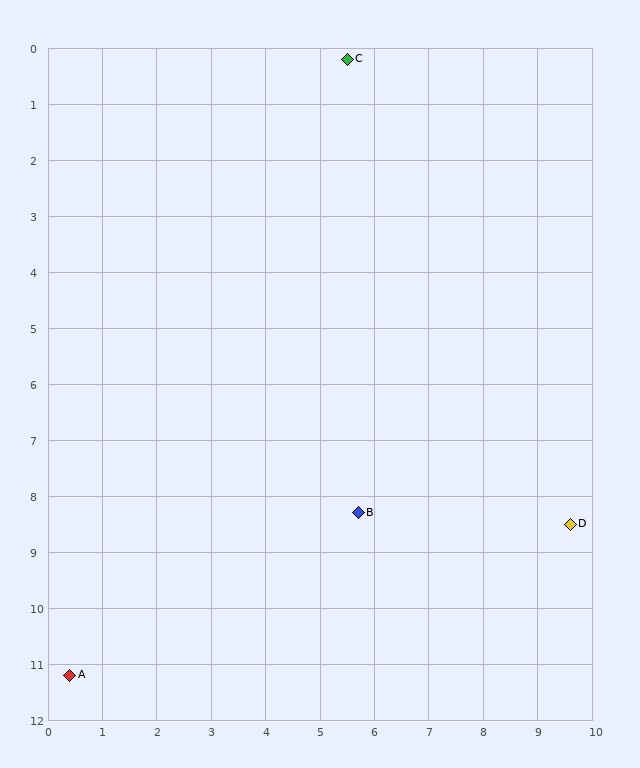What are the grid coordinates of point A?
Point A is at approximately (0.4, 11.2).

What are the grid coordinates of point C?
Point C is at approximately (5.5, 0.2).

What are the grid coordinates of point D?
Point D is at approximately (9.6, 8.5).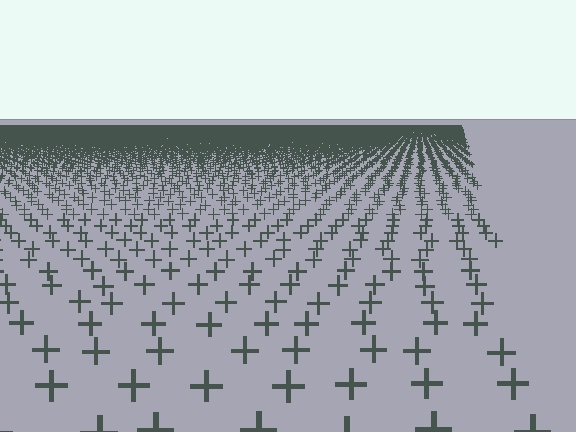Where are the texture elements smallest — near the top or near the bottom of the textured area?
Near the top.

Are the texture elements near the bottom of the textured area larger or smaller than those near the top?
Larger. Near the bottom, elements are closer to the viewer and appear at a bigger on-screen size.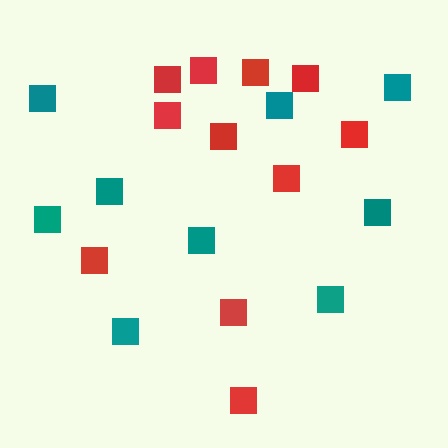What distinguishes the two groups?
There are 2 groups: one group of red squares (11) and one group of teal squares (9).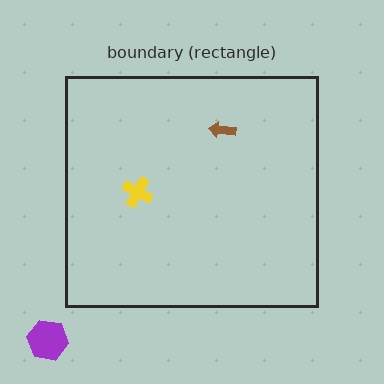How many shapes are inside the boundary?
2 inside, 1 outside.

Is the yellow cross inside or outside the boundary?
Inside.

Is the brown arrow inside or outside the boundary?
Inside.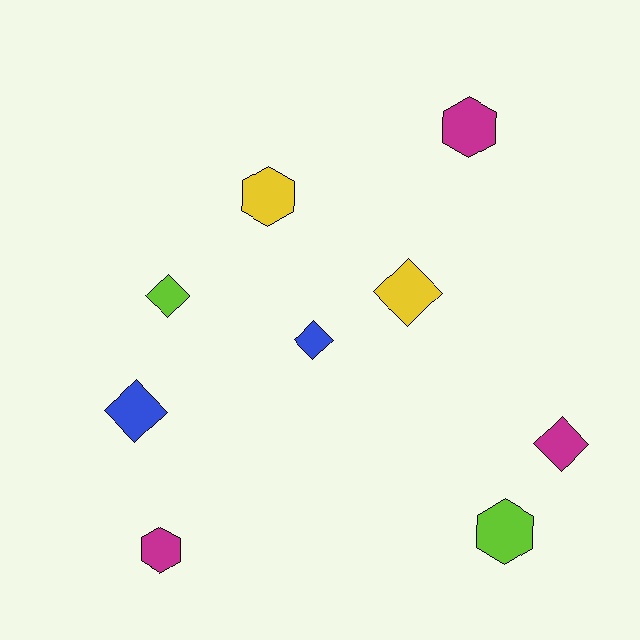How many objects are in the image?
There are 9 objects.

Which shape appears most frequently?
Diamond, with 5 objects.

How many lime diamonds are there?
There is 1 lime diamond.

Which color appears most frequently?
Magenta, with 3 objects.